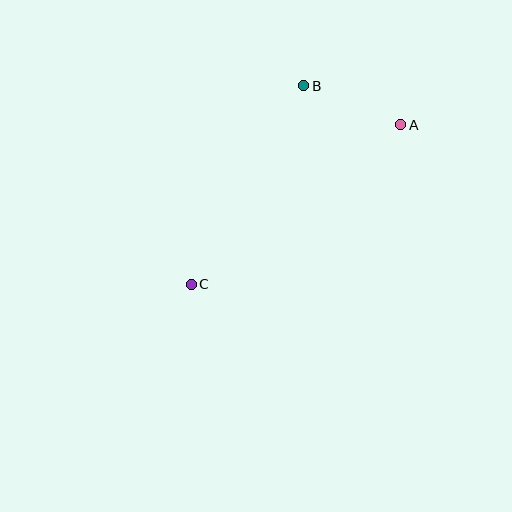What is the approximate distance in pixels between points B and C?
The distance between B and C is approximately 228 pixels.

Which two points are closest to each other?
Points A and B are closest to each other.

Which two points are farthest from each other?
Points A and C are farthest from each other.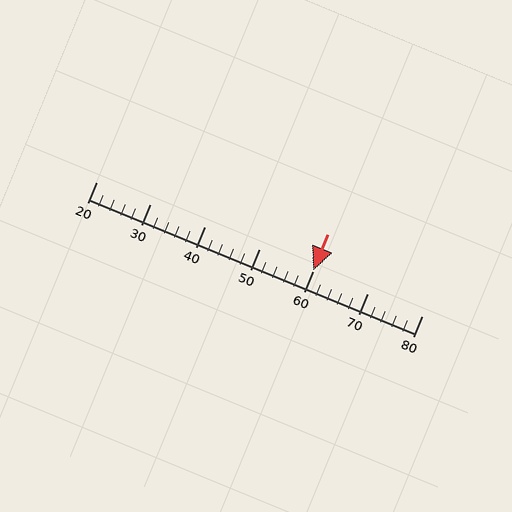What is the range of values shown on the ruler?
The ruler shows values from 20 to 80.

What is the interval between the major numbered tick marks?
The major tick marks are spaced 10 units apart.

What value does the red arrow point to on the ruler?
The red arrow points to approximately 60.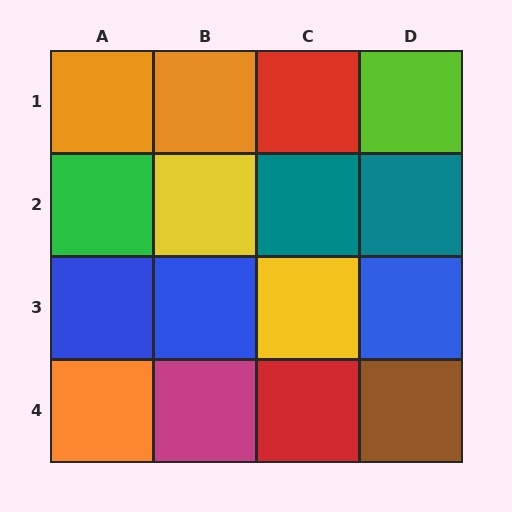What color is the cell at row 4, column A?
Orange.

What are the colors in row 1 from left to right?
Orange, orange, red, lime.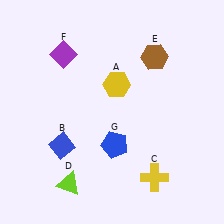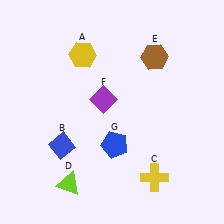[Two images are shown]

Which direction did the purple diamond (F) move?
The purple diamond (F) moved down.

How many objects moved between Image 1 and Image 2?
2 objects moved between the two images.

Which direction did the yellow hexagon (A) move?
The yellow hexagon (A) moved left.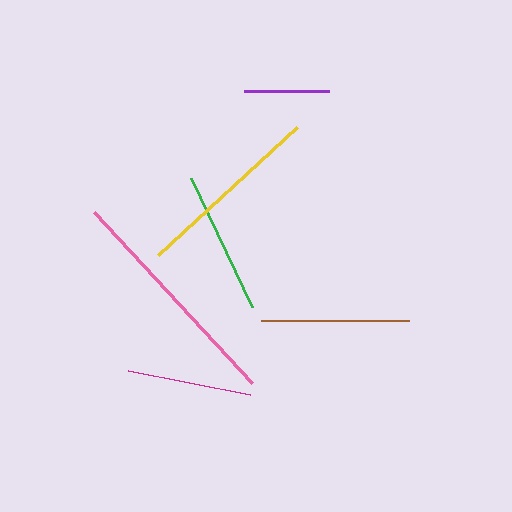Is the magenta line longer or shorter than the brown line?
The brown line is longer than the magenta line.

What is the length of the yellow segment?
The yellow segment is approximately 189 pixels long.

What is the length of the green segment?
The green segment is approximately 142 pixels long.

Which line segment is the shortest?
The purple line is the shortest at approximately 84 pixels.